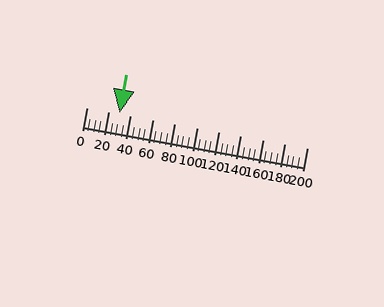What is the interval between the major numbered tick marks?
The major tick marks are spaced 20 units apart.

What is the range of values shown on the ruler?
The ruler shows values from 0 to 200.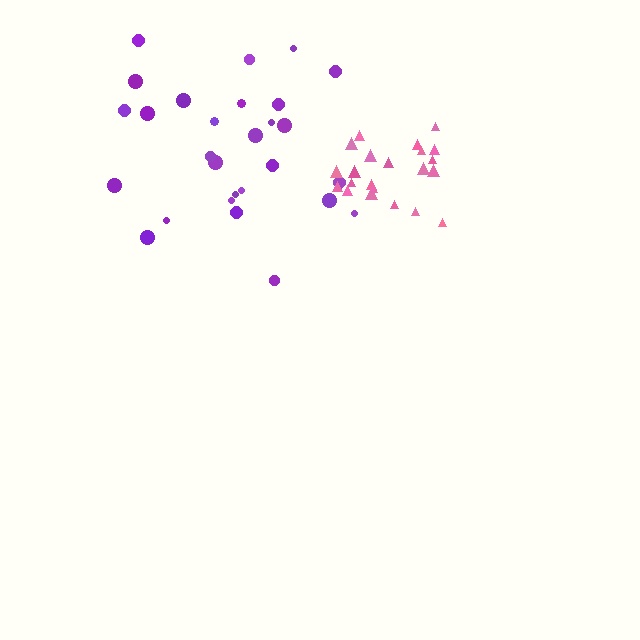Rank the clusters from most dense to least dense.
pink, purple.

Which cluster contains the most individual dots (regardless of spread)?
Purple (28).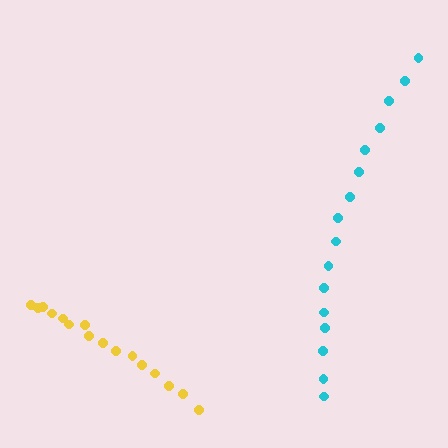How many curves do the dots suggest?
There are 2 distinct paths.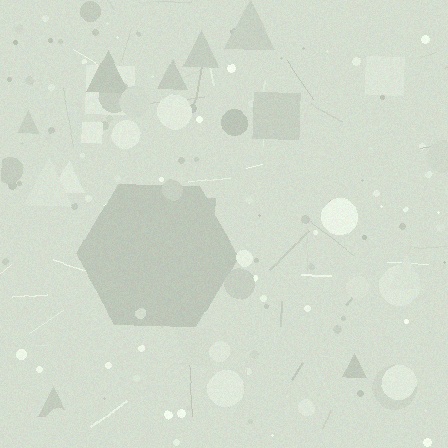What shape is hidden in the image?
A hexagon is hidden in the image.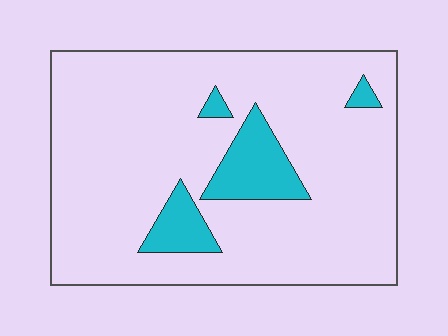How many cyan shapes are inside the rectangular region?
4.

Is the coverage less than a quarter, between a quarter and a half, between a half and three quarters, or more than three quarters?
Less than a quarter.